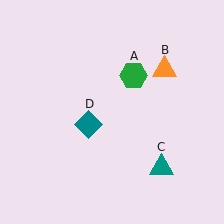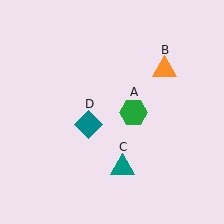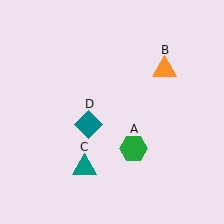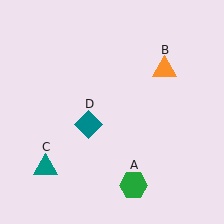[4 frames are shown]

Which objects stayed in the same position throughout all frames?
Orange triangle (object B) and teal diamond (object D) remained stationary.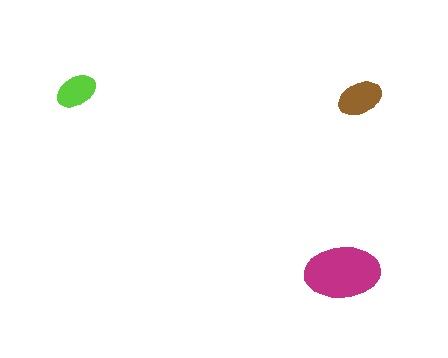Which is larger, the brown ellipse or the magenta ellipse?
The magenta one.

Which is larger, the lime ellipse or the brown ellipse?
The brown one.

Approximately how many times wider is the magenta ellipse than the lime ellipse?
About 2 times wider.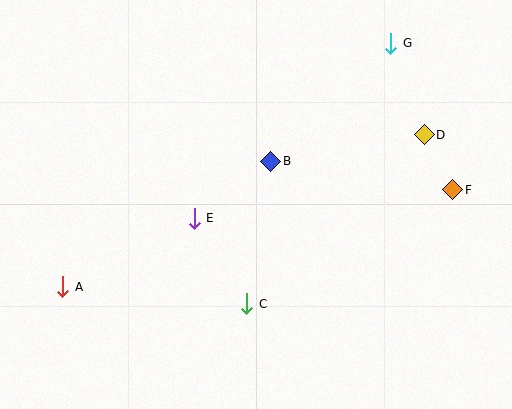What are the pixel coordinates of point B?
Point B is at (271, 161).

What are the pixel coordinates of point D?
Point D is at (424, 135).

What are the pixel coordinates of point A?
Point A is at (63, 287).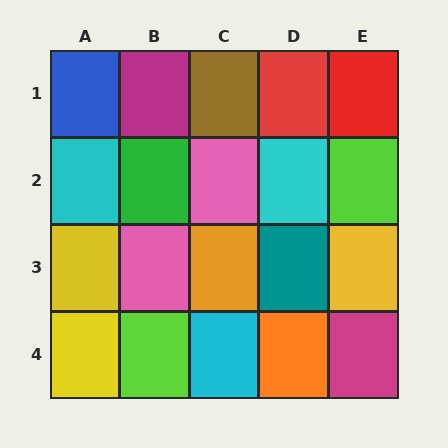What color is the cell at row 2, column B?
Green.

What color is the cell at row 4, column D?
Orange.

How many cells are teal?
1 cell is teal.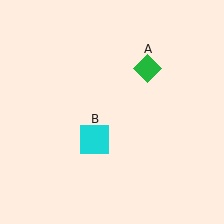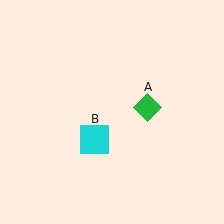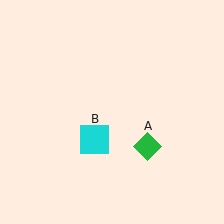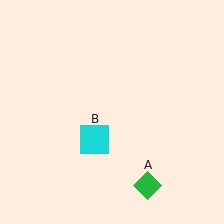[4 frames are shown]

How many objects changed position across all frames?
1 object changed position: green diamond (object A).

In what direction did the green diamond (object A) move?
The green diamond (object A) moved down.